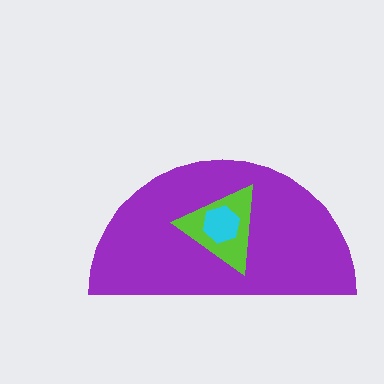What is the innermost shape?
The cyan hexagon.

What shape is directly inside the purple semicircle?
The lime triangle.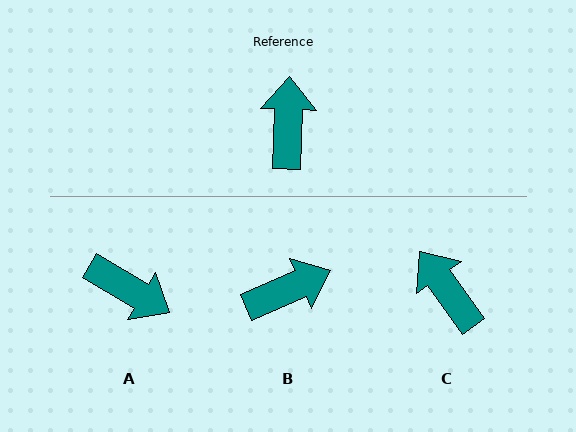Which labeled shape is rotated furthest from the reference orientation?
A, about 119 degrees away.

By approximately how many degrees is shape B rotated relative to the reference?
Approximately 65 degrees clockwise.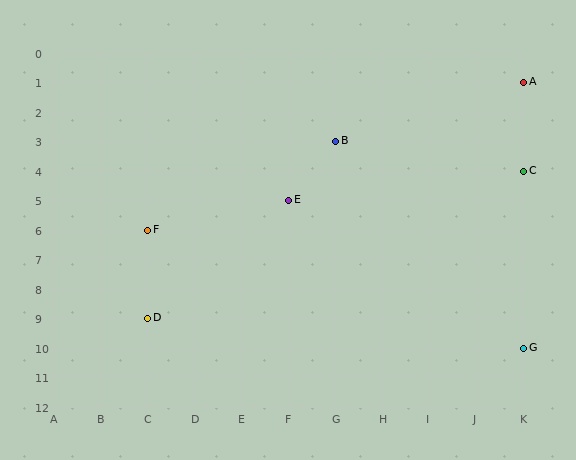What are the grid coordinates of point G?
Point G is at grid coordinates (K, 10).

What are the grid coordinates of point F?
Point F is at grid coordinates (C, 6).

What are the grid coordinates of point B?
Point B is at grid coordinates (G, 3).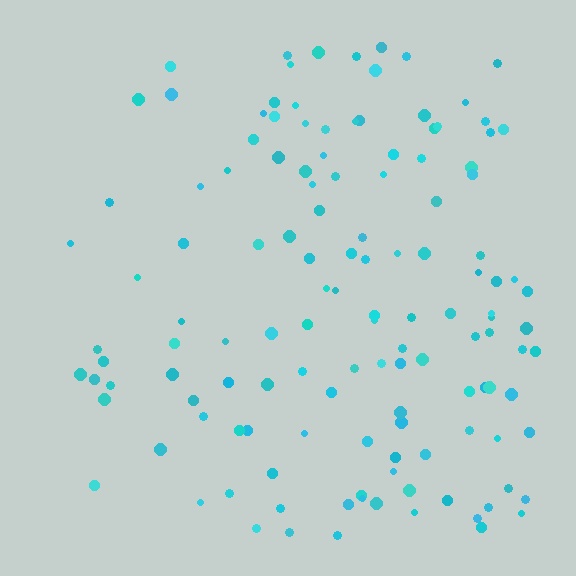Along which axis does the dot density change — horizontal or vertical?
Horizontal.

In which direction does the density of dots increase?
From left to right, with the right side densest.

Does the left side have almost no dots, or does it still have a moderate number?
Still a moderate number, just noticeably fewer than the right.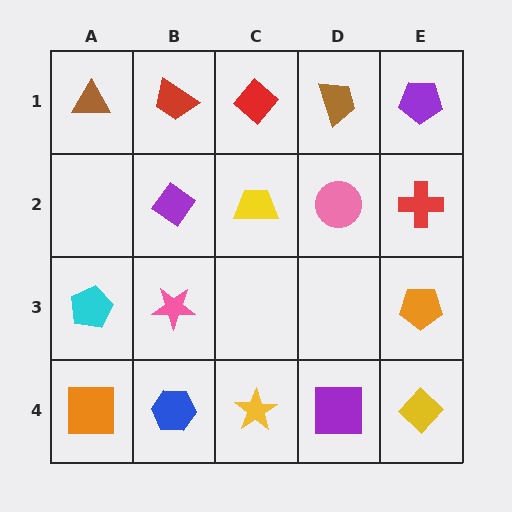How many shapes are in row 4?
5 shapes.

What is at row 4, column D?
A purple square.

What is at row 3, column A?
A cyan pentagon.